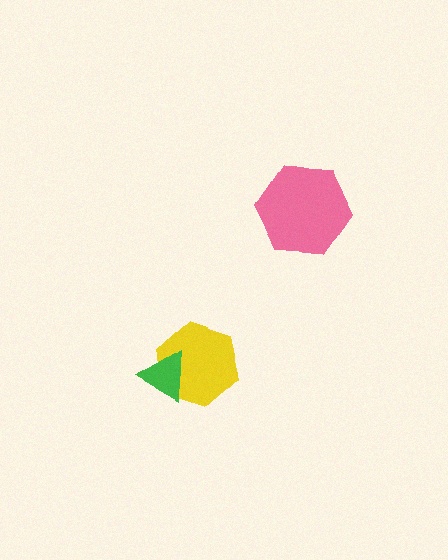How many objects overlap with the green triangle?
1 object overlaps with the green triangle.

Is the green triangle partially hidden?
No, no other shape covers it.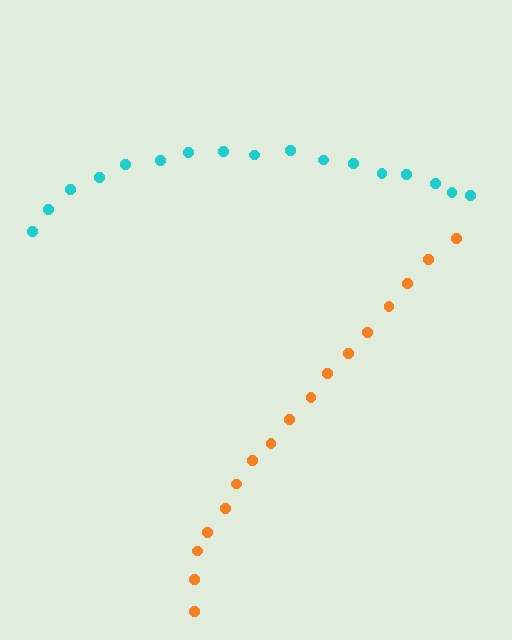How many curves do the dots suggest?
There are 2 distinct paths.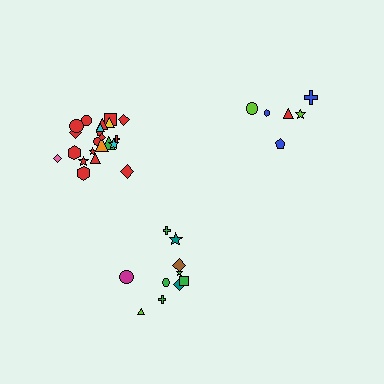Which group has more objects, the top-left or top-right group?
The top-left group.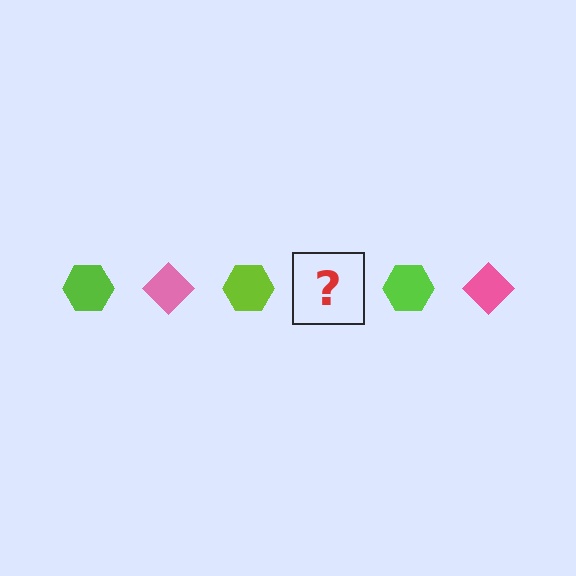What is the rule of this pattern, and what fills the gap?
The rule is that the pattern alternates between lime hexagon and pink diamond. The gap should be filled with a pink diamond.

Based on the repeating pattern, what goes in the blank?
The blank should be a pink diamond.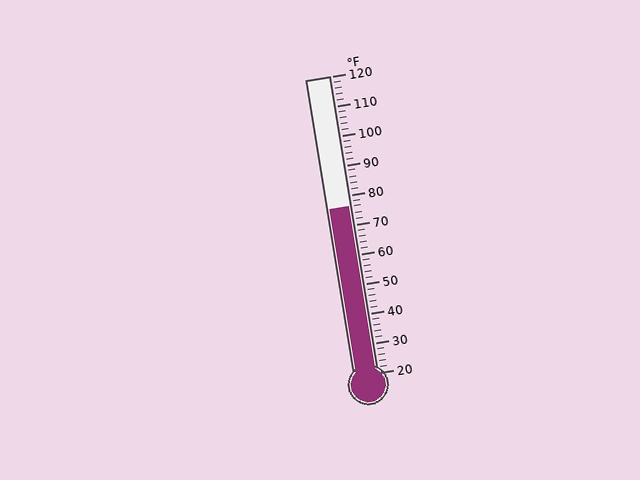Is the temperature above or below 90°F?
The temperature is below 90°F.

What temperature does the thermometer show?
The thermometer shows approximately 76°F.